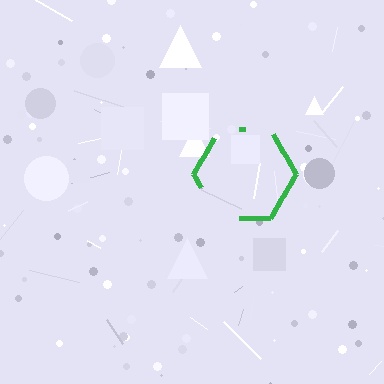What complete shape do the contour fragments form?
The contour fragments form a hexagon.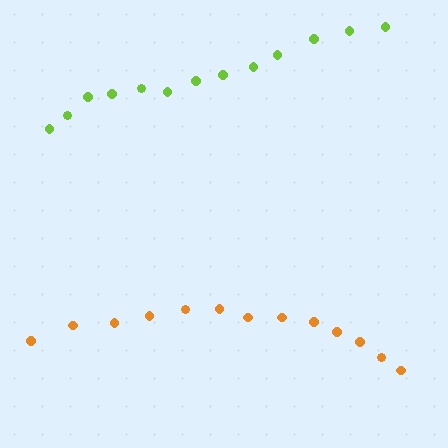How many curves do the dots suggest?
There are 2 distinct paths.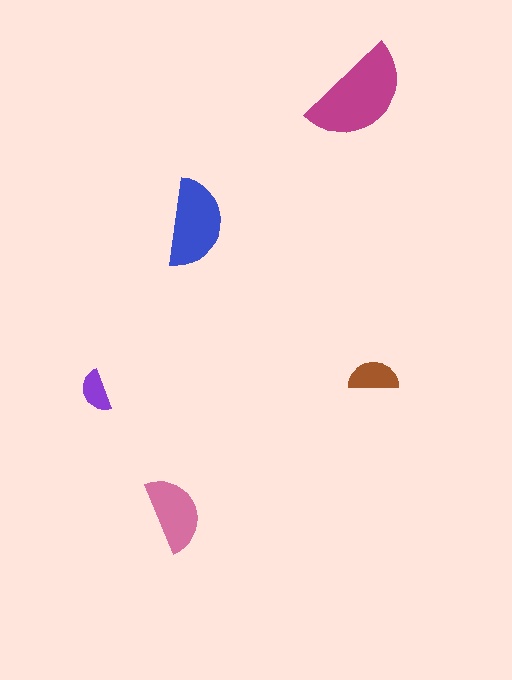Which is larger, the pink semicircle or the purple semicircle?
The pink one.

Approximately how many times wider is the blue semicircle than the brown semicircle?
About 2 times wider.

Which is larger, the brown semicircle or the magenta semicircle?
The magenta one.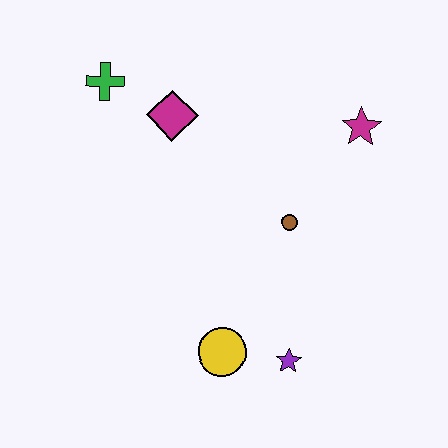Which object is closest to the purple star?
The yellow circle is closest to the purple star.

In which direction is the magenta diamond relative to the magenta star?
The magenta diamond is to the left of the magenta star.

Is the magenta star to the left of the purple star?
No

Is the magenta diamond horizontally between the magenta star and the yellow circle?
No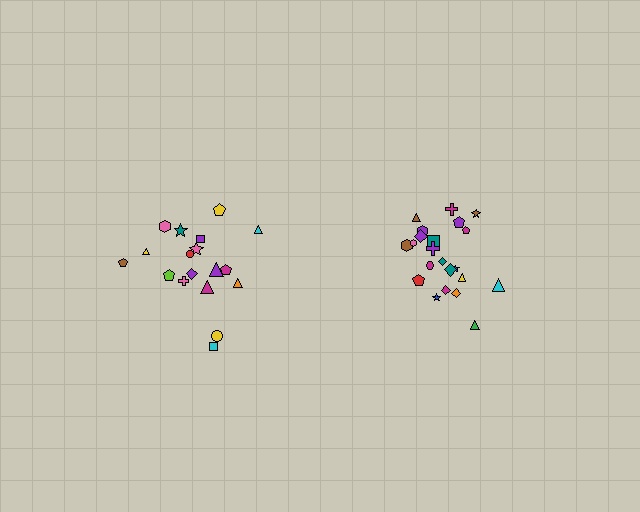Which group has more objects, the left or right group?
The right group.